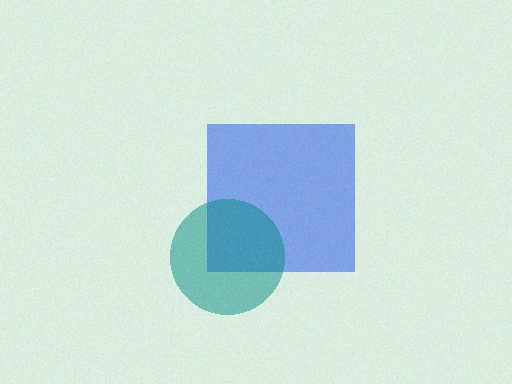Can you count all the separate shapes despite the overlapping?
Yes, there are 2 separate shapes.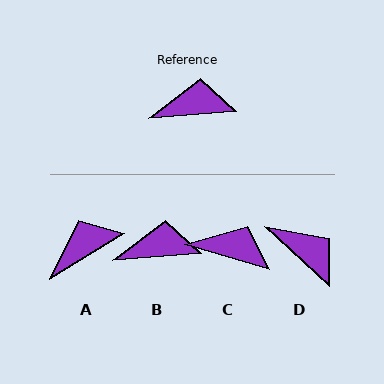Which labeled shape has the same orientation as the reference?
B.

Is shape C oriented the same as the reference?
No, it is off by about 21 degrees.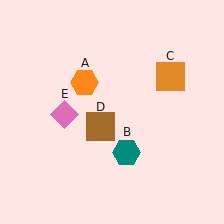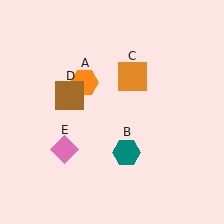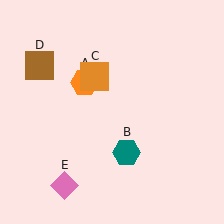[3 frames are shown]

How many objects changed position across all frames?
3 objects changed position: orange square (object C), brown square (object D), pink diamond (object E).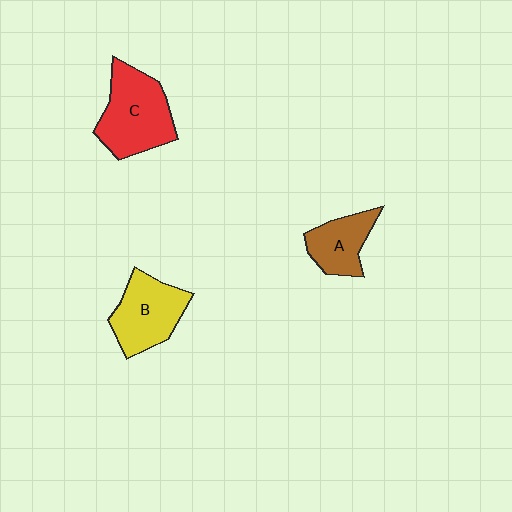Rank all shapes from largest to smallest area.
From largest to smallest: C (red), B (yellow), A (brown).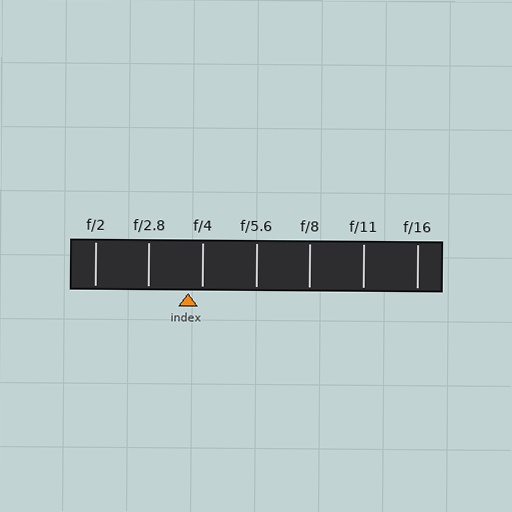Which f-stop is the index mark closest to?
The index mark is closest to f/4.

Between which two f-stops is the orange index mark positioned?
The index mark is between f/2.8 and f/4.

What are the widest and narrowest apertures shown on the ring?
The widest aperture shown is f/2 and the narrowest is f/16.